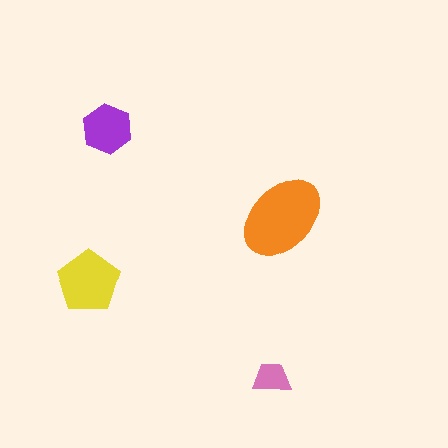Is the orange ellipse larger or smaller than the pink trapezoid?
Larger.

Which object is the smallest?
The pink trapezoid.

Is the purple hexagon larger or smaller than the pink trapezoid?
Larger.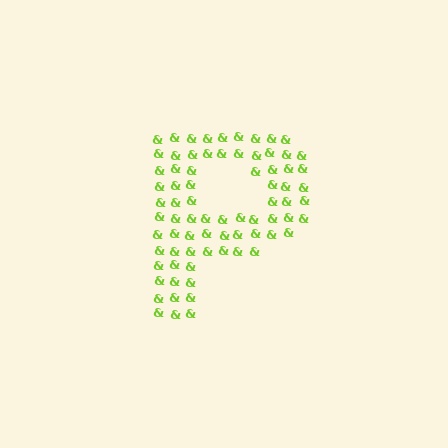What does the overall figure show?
The overall figure shows the letter P.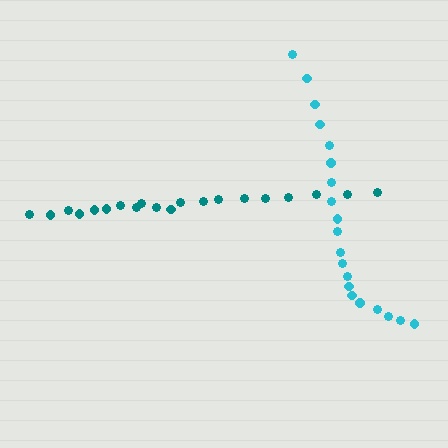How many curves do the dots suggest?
There are 2 distinct paths.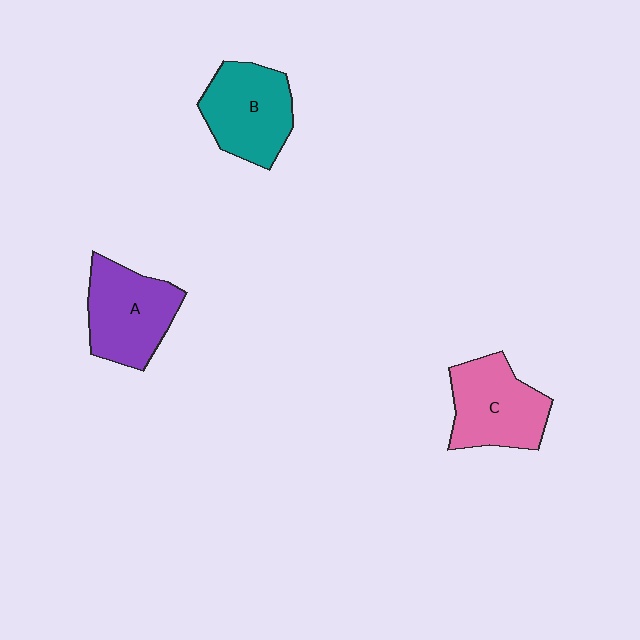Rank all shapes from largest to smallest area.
From largest to smallest: A (purple), B (teal), C (pink).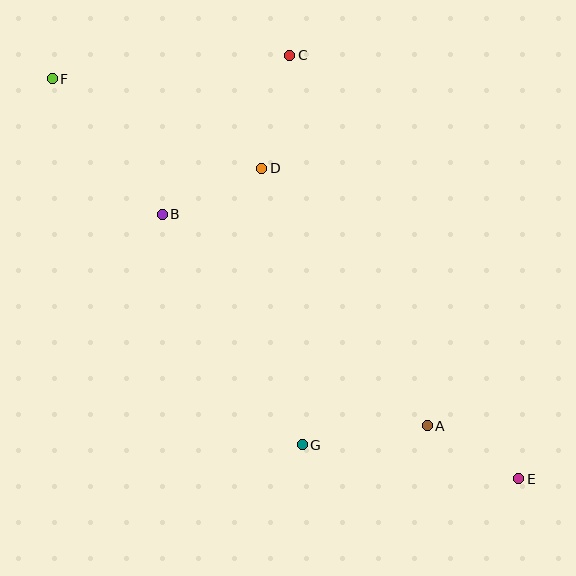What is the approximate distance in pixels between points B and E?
The distance between B and E is approximately 444 pixels.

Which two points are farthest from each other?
Points E and F are farthest from each other.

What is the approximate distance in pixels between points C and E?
The distance between C and E is approximately 481 pixels.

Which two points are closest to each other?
Points A and E are closest to each other.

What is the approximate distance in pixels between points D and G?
The distance between D and G is approximately 279 pixels.